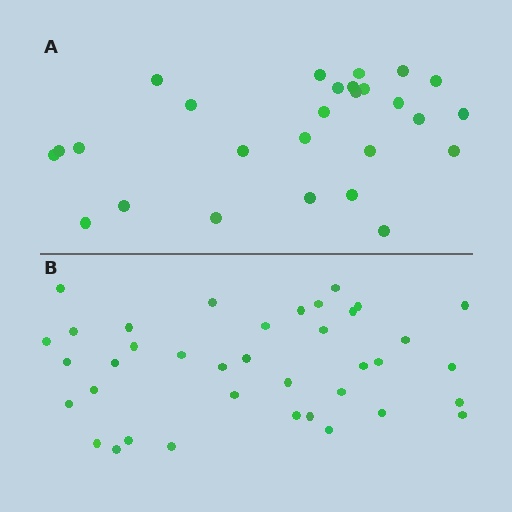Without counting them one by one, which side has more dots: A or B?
Region B (the bottom region) has more dots.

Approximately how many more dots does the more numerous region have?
Region B has roughly 12 or so more dots than region A.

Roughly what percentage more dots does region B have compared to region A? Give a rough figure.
About 40% more.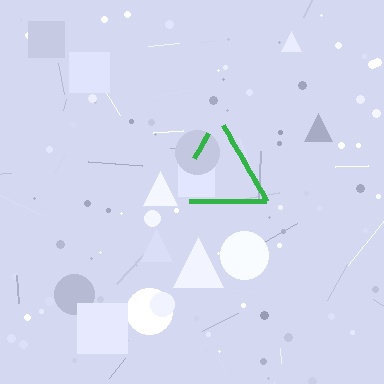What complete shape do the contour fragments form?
The contour fragments form a triangle.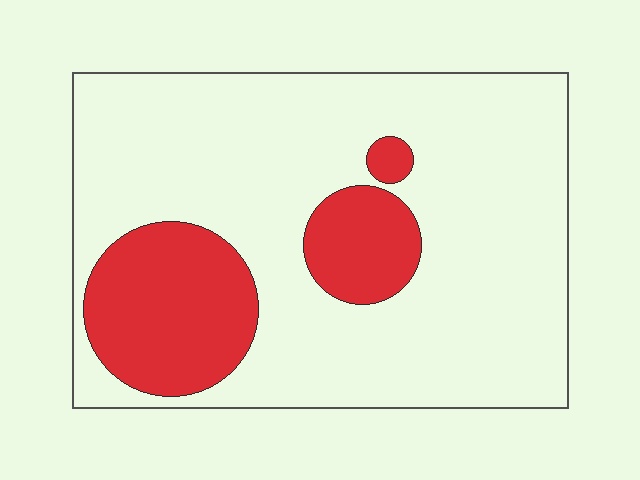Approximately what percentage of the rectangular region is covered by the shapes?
Approximately 20%.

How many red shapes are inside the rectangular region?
3.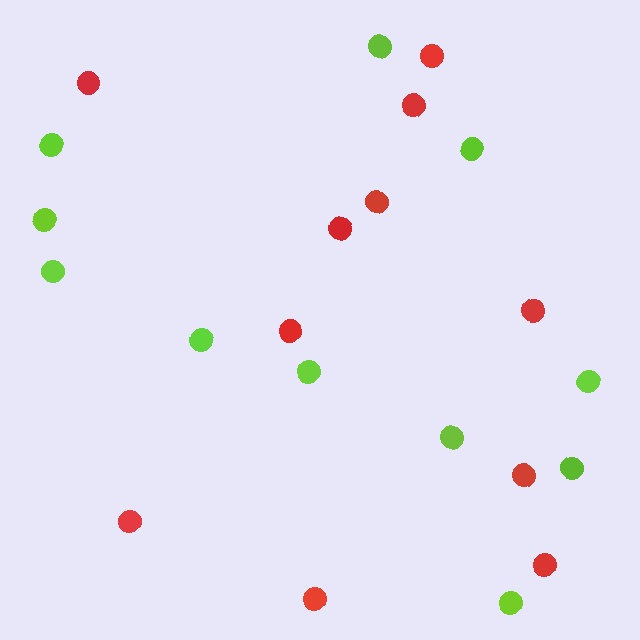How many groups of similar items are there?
There are 2 groups: one group of lime circles (11) and one group of red circles (11).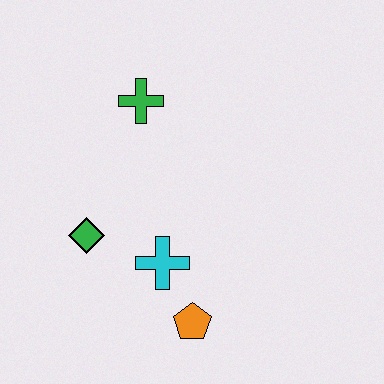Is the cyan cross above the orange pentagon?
Yes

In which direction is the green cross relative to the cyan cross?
The green cross is above the cyan cross.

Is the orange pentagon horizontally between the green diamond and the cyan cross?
No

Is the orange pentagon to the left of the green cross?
No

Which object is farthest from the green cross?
The orange pentagon is farthest from the green cross.